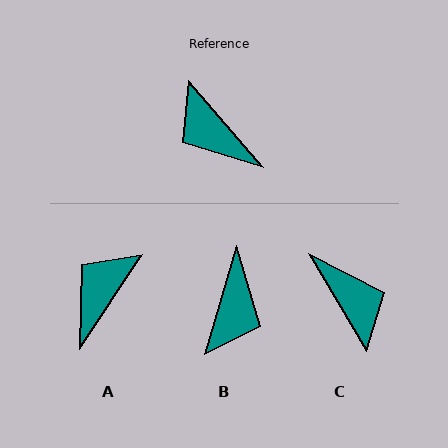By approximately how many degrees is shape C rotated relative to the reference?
Approximately 170 degrees counter-clockwise.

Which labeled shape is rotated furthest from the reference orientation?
C, about 170 degrees away.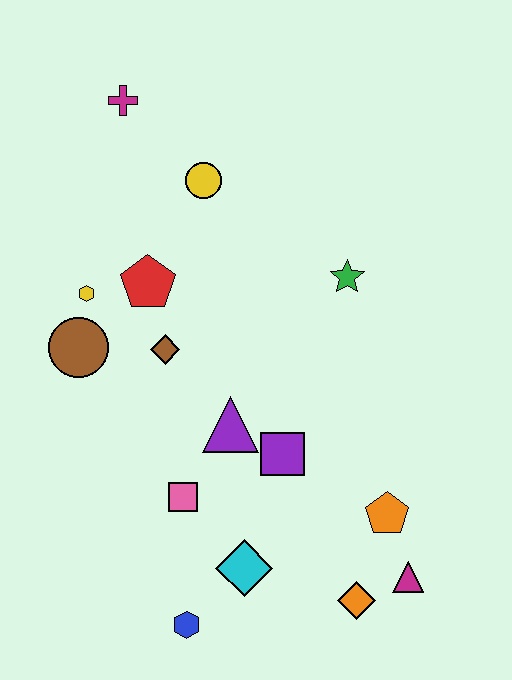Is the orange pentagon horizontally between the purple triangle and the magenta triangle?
Yes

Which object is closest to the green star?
The yellow circle is closest to the green star.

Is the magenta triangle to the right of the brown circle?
Yes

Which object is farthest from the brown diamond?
The magenta triangle is farthest from the brown diamond.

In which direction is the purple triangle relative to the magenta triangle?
The purple triangle is to the left of the magenta triangle.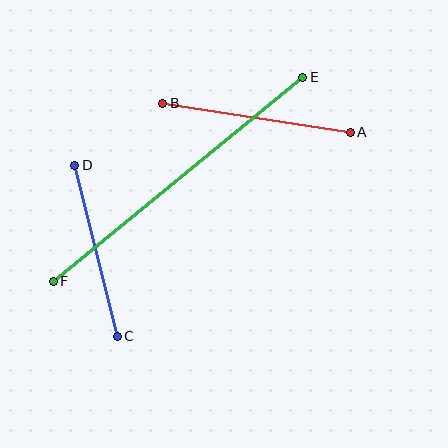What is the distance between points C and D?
The distance is approximately 176 pixels.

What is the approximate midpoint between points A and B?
The midpoint is at approximately (256, 118) pixels.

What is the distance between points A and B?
The distance is approximately 190 pixels.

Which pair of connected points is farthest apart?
Points E and F are farthest apart.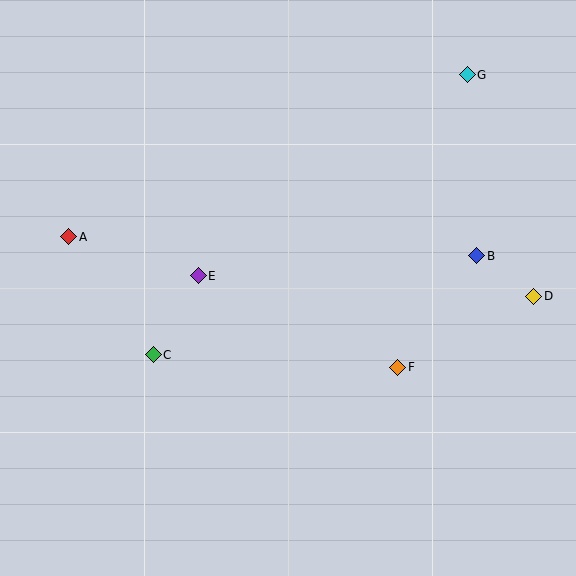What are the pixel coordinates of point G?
Point G is at (467, 75).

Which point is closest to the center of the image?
Point E at (198, 276) is closest to the center.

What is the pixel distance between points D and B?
The distance between D and B is 70 pixels.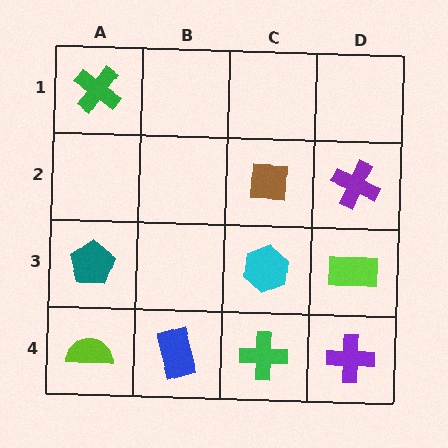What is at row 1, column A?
A green cross.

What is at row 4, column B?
A blue rectangle.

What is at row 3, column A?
A teal pentagon.